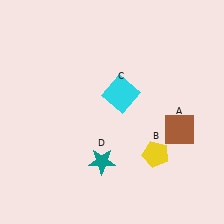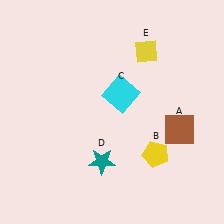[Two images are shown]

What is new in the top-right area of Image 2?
A yellow diamond (E) was added in the top-right area of Image 2.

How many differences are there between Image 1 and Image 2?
There is 1 difference between the two images.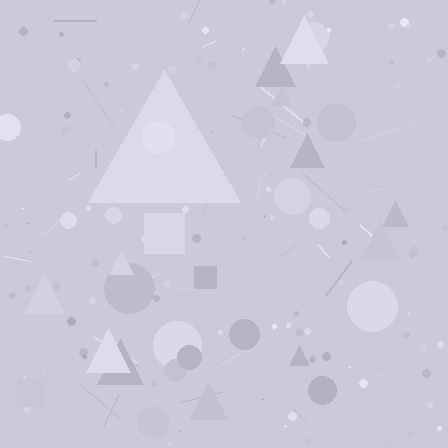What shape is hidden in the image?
A triangle is hidden in the image.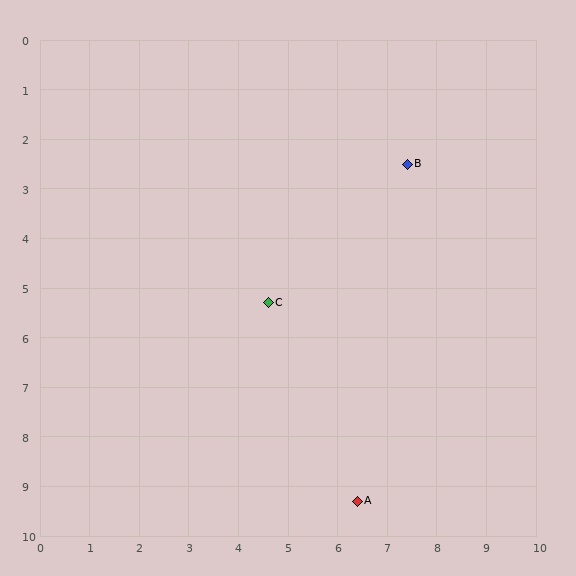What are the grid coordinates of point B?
Point B is at approximately (7.4, 2.5).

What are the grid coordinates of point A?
Point A is at approximately (6.4, 9.3).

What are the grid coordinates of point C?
Point C is at approximately (4.6, 5.3).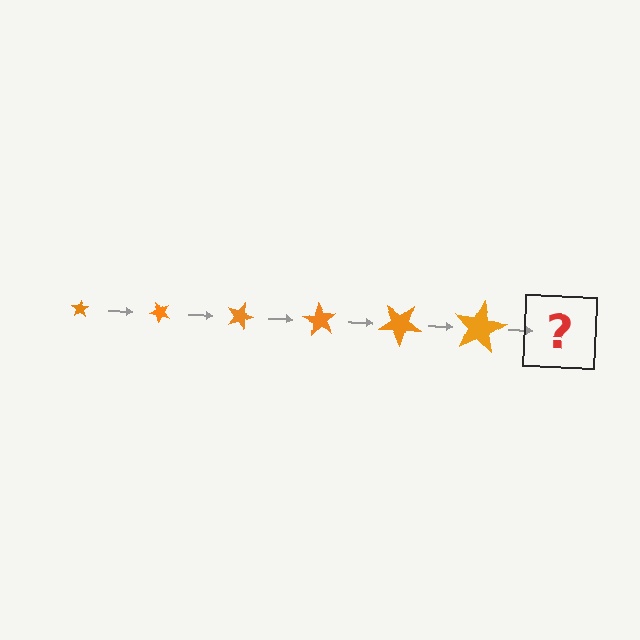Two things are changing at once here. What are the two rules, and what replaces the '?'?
The two rules are that the star grows larger each step and it rotates 45 degrees each step. The '?' should be a star, larger than the previous one and rotated 270 degrees from the start.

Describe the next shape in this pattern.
It should be a star, larger than the previous one and rotated 270 degrees from the start.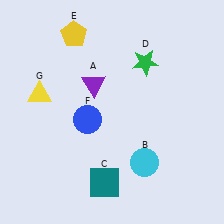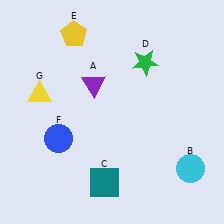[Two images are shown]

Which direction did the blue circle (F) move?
The blue circle (F) moved left.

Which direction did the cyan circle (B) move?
The cyan circle (B) moved right.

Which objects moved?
The objects that moved are: the cyan circle (B), the blue circle (F).